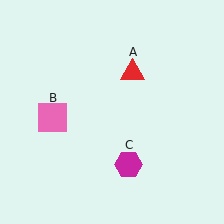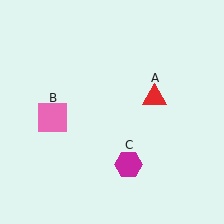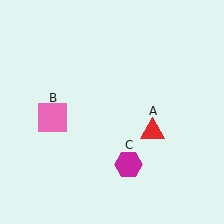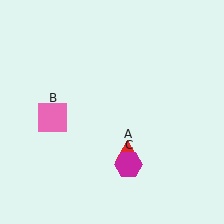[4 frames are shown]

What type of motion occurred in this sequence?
The red triangle (object A) rotated clockwise around the center of the scene.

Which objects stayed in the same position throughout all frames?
Pink square (object B) and magenta hexagon (object C) remained stationary.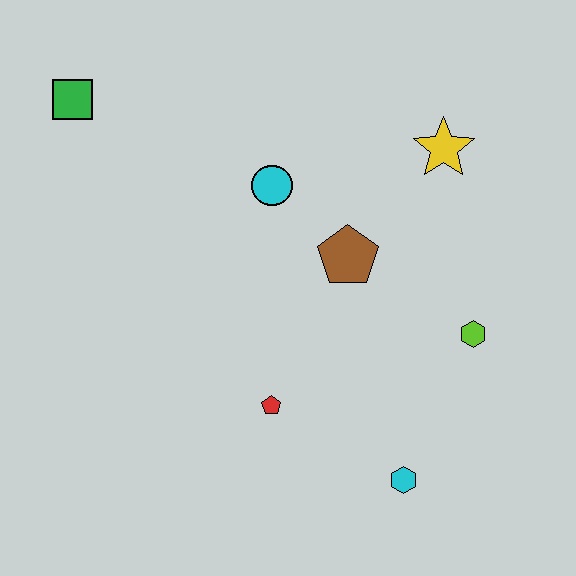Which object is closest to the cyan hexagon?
The red pentagon is closest to the cyan hexagon.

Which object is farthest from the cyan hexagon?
The green square is farthest from the cyan hexagon.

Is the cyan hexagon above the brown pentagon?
No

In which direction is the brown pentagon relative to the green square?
The brown pentagon is to the right of the green square.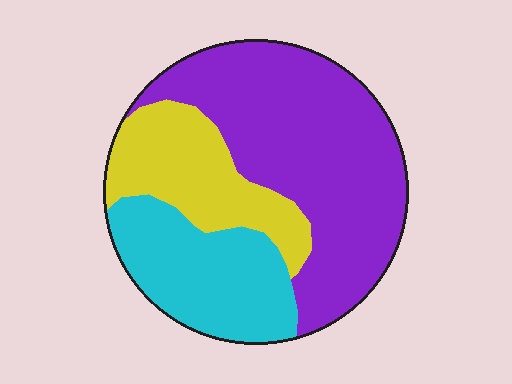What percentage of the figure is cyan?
Cyan covers roughly 25% of the figure.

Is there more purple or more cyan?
Purple.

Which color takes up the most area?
Purple, at roughly 50%.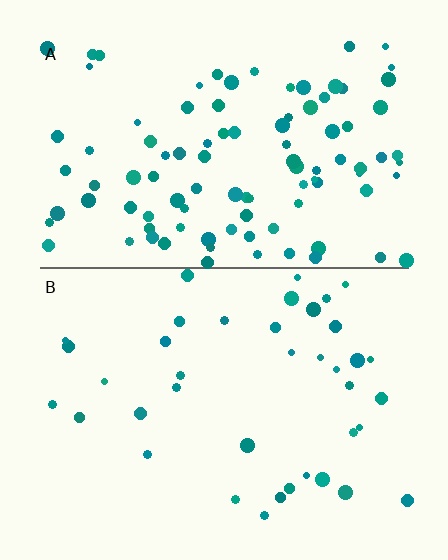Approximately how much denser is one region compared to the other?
Approximately 2.5× — region A over region B.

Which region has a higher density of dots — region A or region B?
A (the top).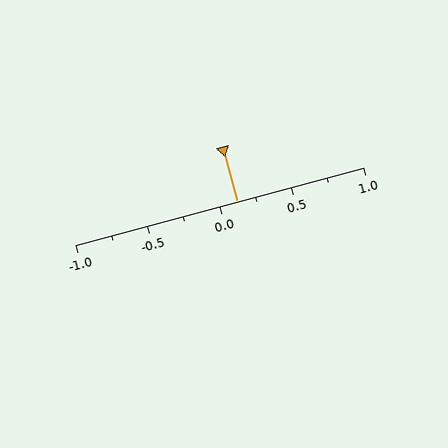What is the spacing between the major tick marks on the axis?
The major ticks are spaced 0.5 apart.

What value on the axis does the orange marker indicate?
The marker indicates approximately 0.12.